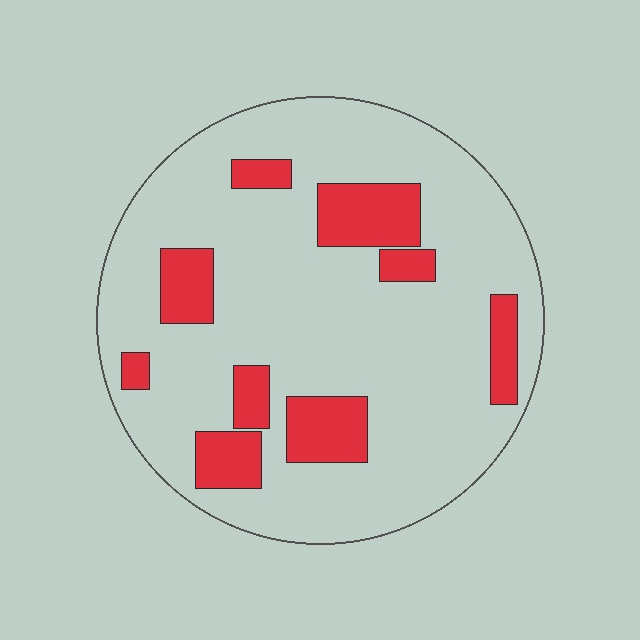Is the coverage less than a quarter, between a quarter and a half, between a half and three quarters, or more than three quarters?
Less than a quarter.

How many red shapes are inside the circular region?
9.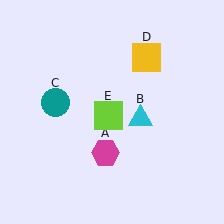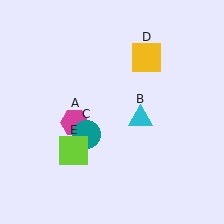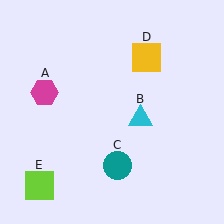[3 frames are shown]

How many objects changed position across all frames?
3 objects changed position: magenta hexagon (object A), teal circle (object C), lime square (object E).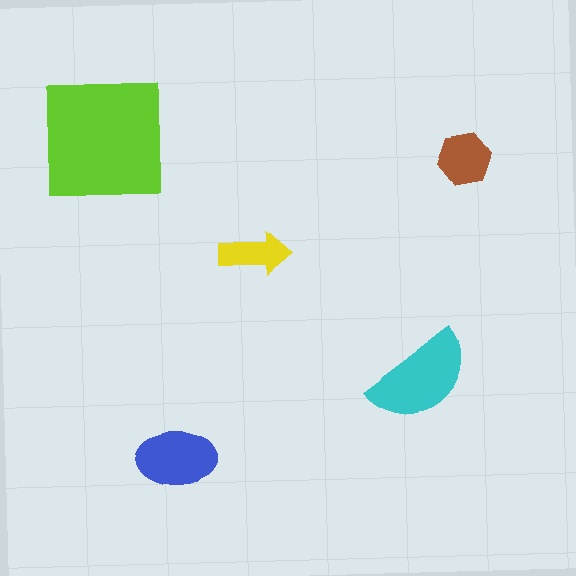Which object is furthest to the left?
The lime square is leftmost.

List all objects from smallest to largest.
The yellow arrow, the brown hexagon, the blue ellipse, the cyan semicircle, the lime square.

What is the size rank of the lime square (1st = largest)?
1st.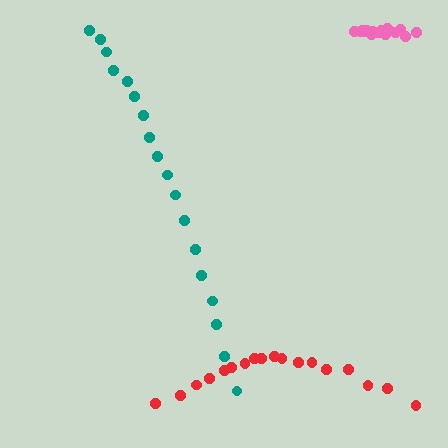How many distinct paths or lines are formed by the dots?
There are 3 distinct paths.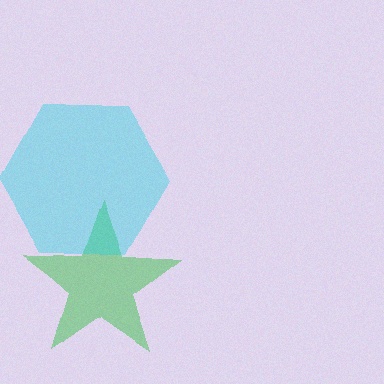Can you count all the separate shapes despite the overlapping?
Yes, there are 2 separate shapes.